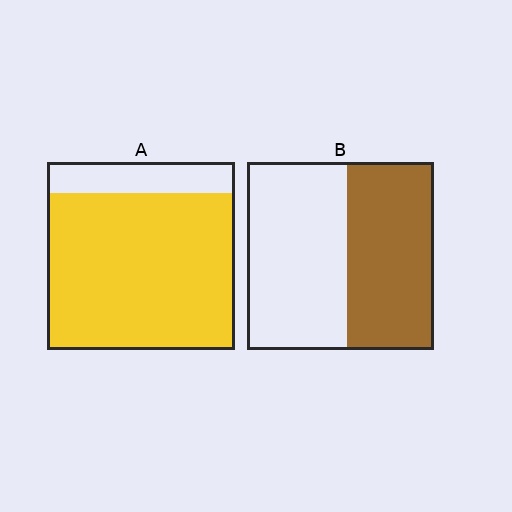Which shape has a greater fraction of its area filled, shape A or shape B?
Shape A.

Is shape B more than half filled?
Roughly half.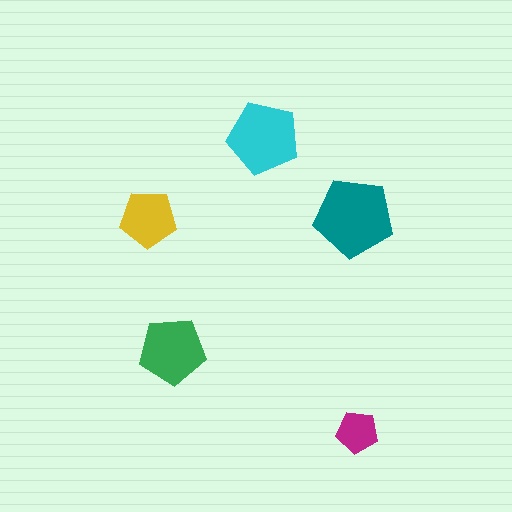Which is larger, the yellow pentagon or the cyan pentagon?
The cyan one.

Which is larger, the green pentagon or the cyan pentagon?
The cyan one.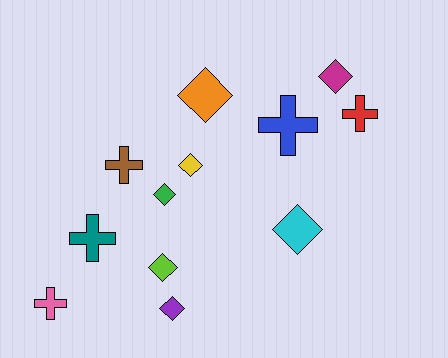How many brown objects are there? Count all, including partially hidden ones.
There is 1 brown object.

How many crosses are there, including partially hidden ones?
There are 5 crosses.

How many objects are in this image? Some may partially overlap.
There are 12 objects.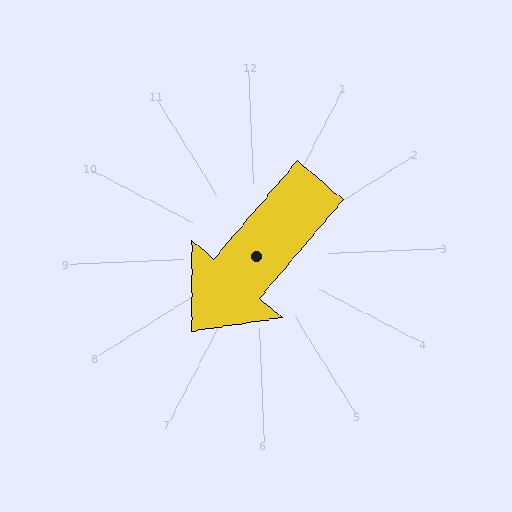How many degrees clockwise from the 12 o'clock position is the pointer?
Approximately 223 degrees.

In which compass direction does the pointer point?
Southwest.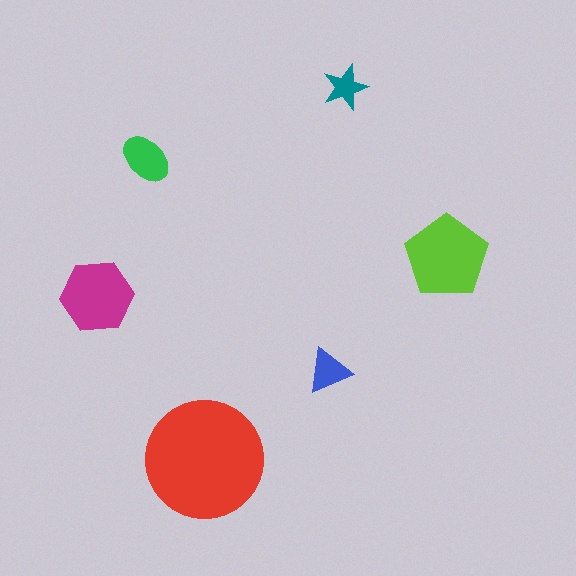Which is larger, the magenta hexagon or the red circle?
The red circle.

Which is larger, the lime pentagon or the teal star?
The lime pentagon.